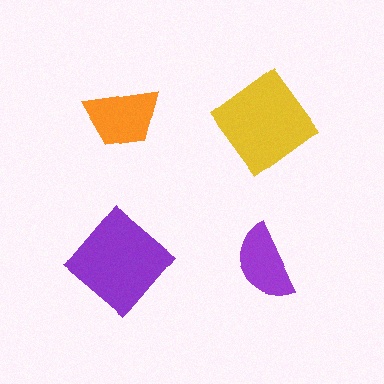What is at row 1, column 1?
An orange trapezoid.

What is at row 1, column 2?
A yellow diamond.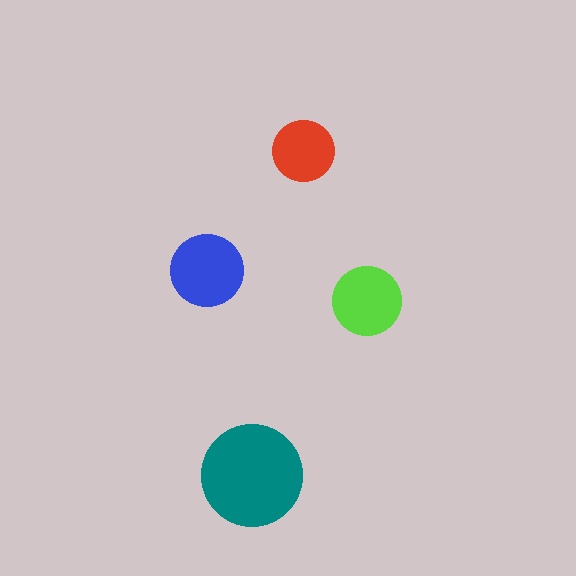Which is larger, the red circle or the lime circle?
The lime one.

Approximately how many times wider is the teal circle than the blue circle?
About 1.5 times wider.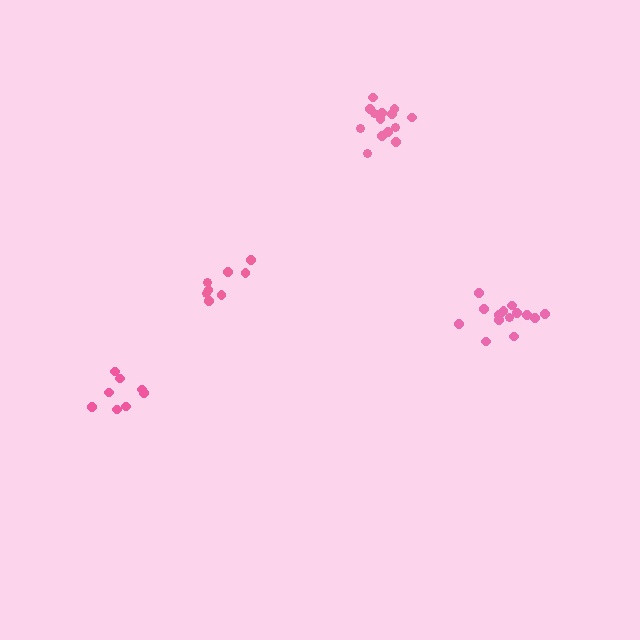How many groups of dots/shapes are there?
There are 4 groups.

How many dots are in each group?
Group 1: 14 dots, Group 2: 8 dots, Group 3: 8 dots, Group 4: 14 dots (44 total).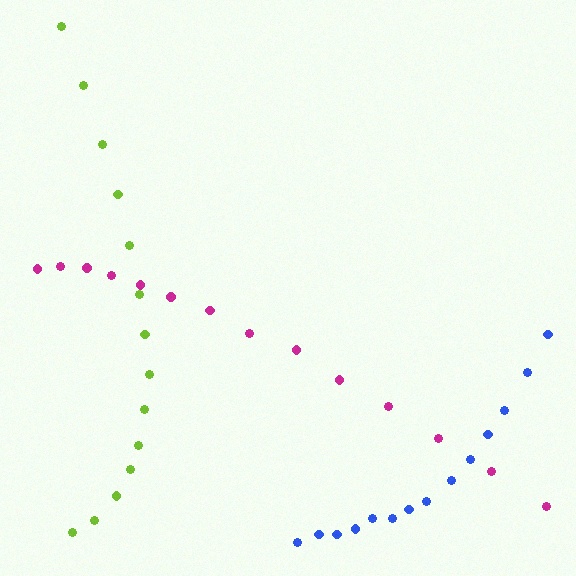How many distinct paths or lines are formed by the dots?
There are 3 distinct paths.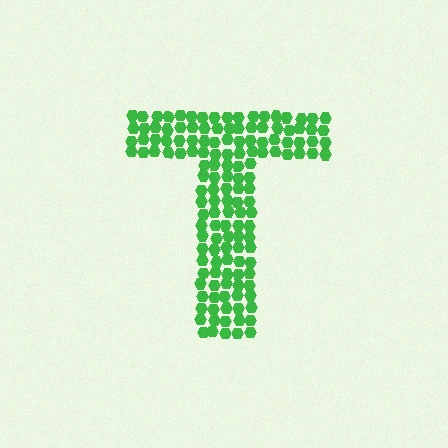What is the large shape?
The large shape is the letter T.